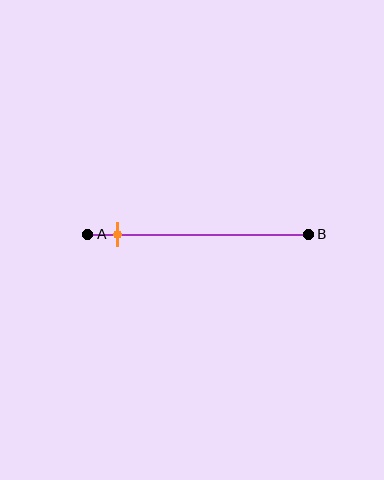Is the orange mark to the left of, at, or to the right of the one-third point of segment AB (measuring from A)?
The orange mark is to the left of the one-third point of segment AB.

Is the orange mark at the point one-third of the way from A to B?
No, the mark is at about 15% from A, not at the 33% one-third point.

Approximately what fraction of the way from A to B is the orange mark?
The orange mark is approximately 15% of the way from A to B.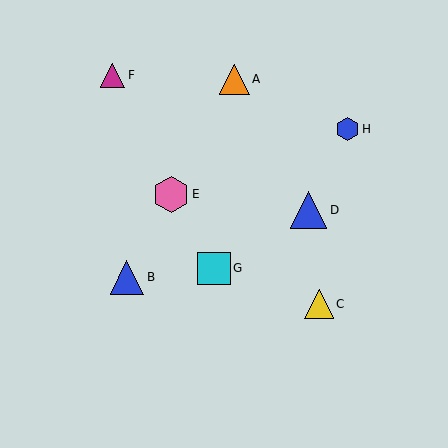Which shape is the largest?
The blue triangle (labeled D) is the largest.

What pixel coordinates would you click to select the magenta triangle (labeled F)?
Click at (113, 75) to select the magenta triangle F.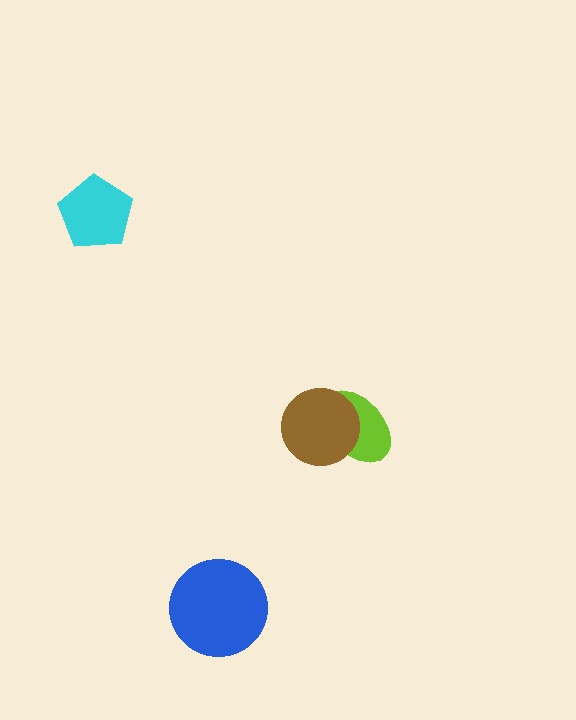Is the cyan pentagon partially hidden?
No, no other shape covers it.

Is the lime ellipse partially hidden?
Yes, it is partially covered by another shape.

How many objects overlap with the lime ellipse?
1 object overlaps with the lime ellipse.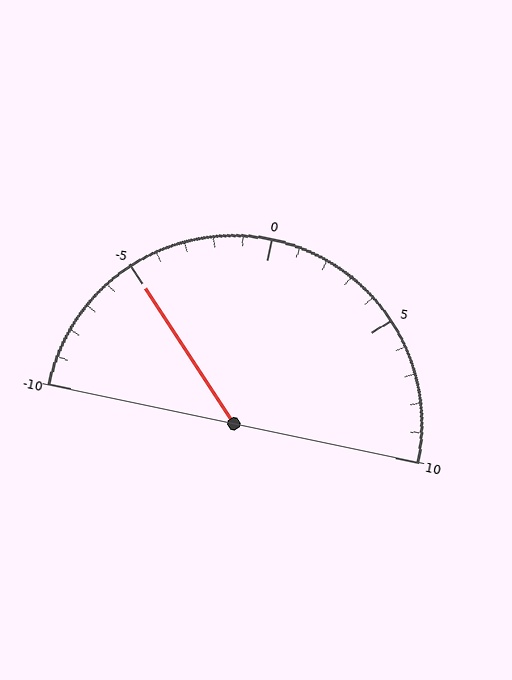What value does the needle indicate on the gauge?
The needle indicates approximately -5.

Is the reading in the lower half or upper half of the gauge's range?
The reading is in the lower half of the range (-10 to 10).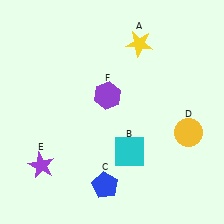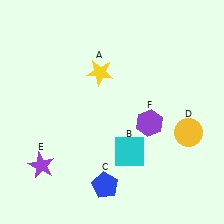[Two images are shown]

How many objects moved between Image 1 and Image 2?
2 objects moved between the two images.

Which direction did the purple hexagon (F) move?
The purple hexagon (F) moved right.